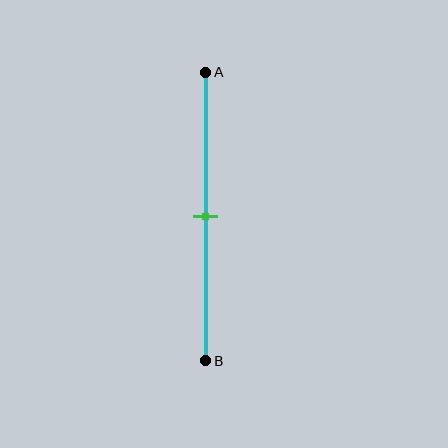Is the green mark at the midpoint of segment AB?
Yes, the mark is approximately at the midpoint.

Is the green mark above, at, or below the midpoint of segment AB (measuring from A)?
The green mark is approximately at the midpoint of segment AB.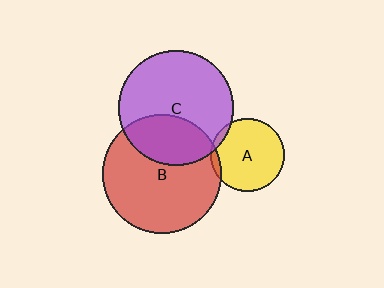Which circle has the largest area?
Circle B (red).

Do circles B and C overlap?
Yes.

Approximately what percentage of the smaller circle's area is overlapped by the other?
Approximately 30%.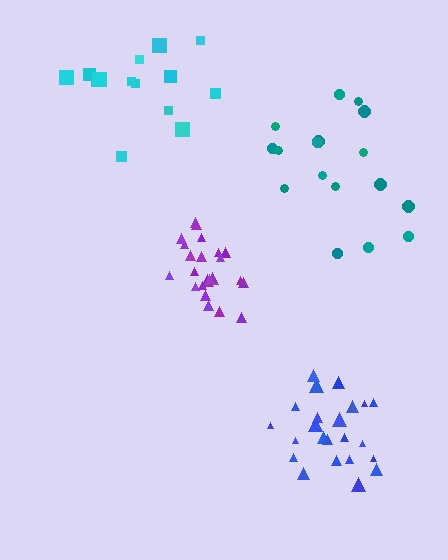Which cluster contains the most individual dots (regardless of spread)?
Purple (25).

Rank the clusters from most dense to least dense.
purple, blue, cyan, teal.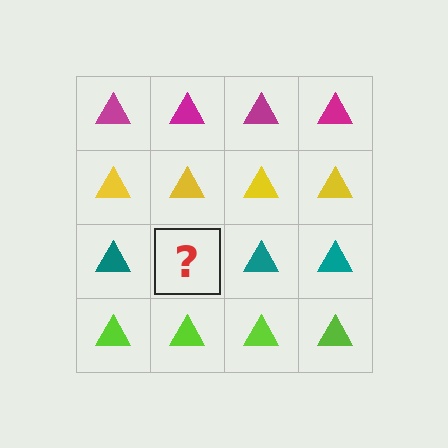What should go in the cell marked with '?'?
The missing cell should contain a teal triangle.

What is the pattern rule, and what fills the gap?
The rule is that each row has a consistent color. The gap should be filled with a teal triangle.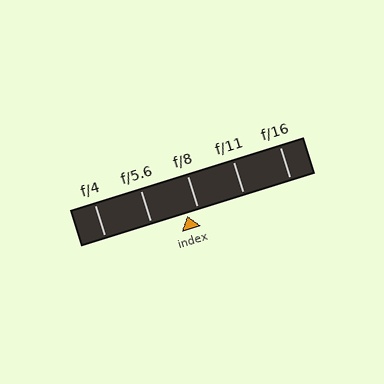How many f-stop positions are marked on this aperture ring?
There are 5 f-stop positions marked.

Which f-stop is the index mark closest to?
The index mark is closest to f/8.